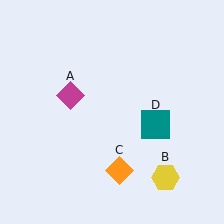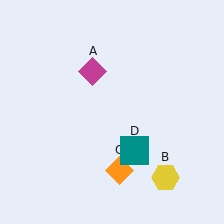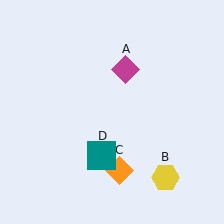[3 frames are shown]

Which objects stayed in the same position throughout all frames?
Yellow hexagon (object B) and orange diamond (object C) remained stationary.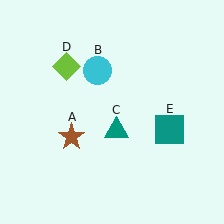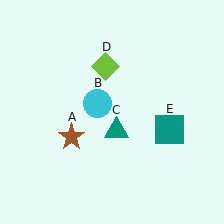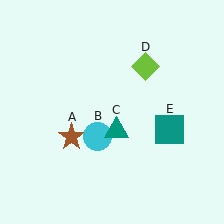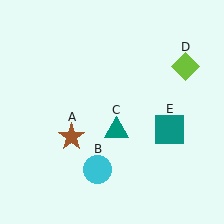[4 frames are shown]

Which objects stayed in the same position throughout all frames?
Brown star (object A) and teal triangle (object C) and teal square (object E) remained stationary.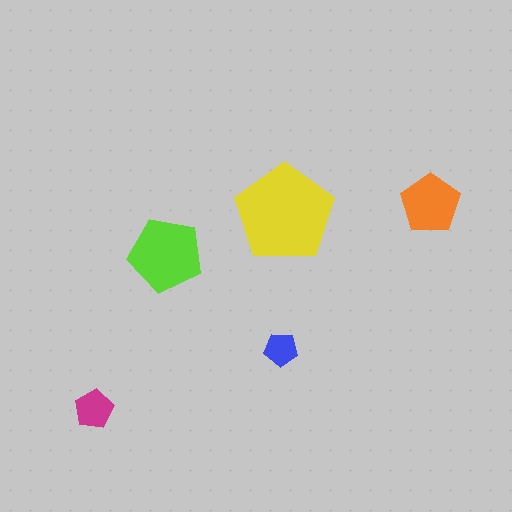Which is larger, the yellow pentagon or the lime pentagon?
The yellow one.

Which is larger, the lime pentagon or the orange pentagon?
The lime one.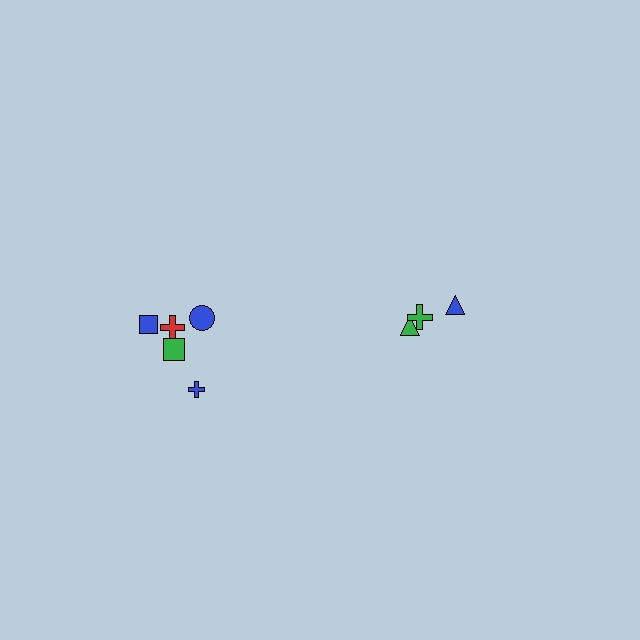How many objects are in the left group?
There are 5 objects.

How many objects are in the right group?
There are 3 objects.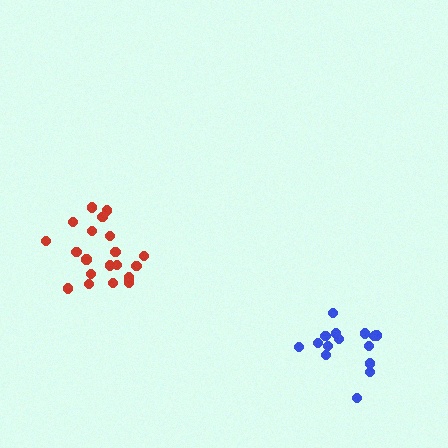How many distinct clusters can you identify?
There are 2 distinct clusters.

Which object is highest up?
The red cluster is topmost.